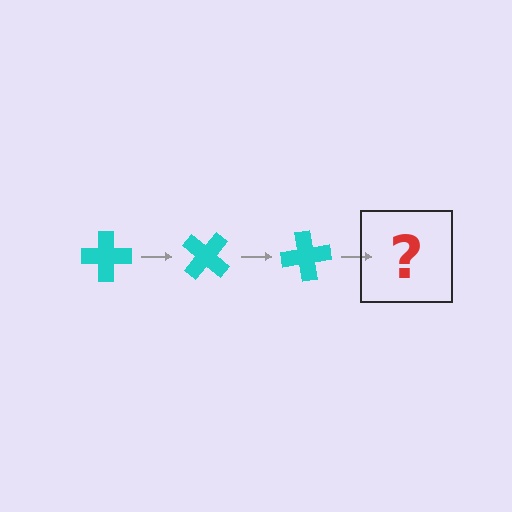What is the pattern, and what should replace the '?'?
The pattern is that the cross rotates 40 degrees each step. The '?' should be a cyan cross rotated 120 degrees.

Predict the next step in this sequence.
The next step is a cyan cross rotated 120 degrees.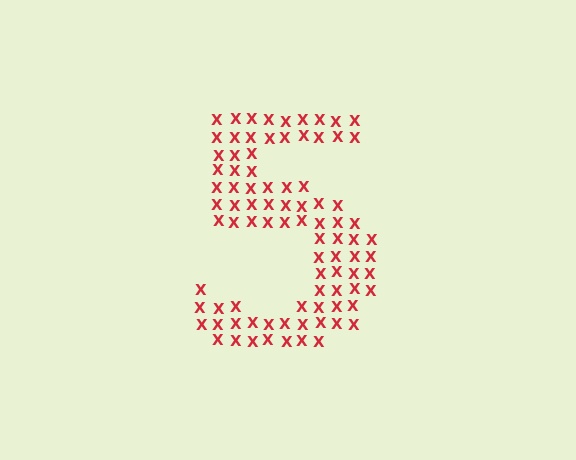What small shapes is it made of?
It is made of small letter X's.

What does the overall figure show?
The overall figure shows the digit 5.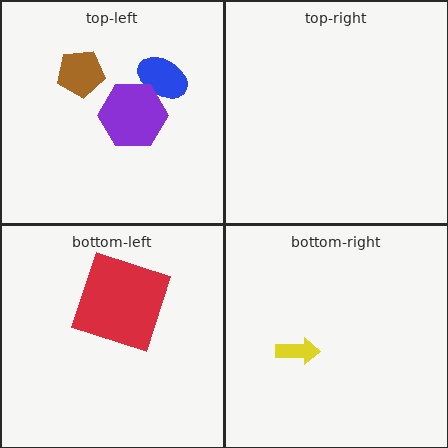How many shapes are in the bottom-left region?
1.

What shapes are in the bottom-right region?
The yellow arrow.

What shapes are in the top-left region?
The brown pentagon, the blue ellipse, the purple hexagon.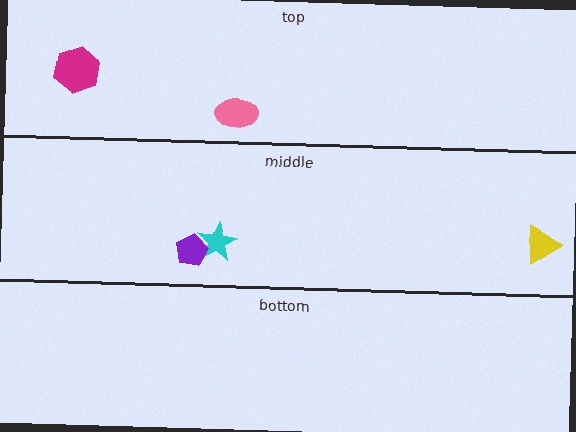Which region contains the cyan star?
The middle region.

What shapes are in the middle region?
The cyan star, the purple pentagon, the yellow triangle.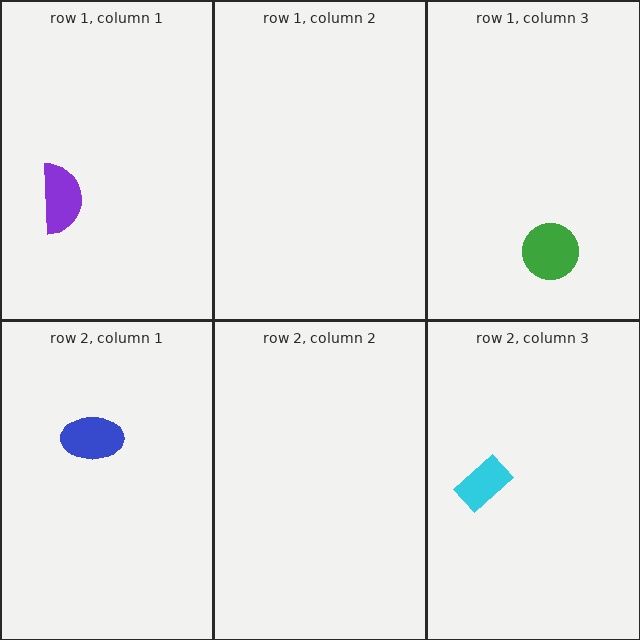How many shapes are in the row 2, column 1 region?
1.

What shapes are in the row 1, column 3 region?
The green circle.